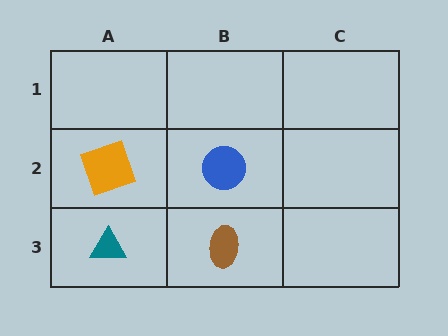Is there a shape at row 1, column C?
No, that cell is empty.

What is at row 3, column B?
A brown ellipse.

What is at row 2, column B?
A blue circle.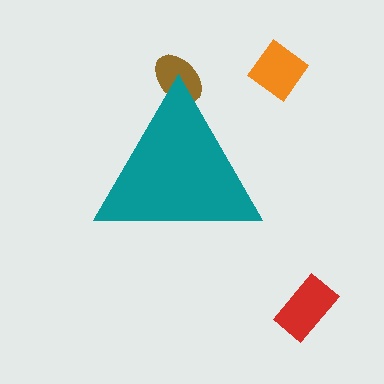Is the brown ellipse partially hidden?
Yes, the brown ellipse is partially hidden behind the teal triangle.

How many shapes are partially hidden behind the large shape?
1 shape is partially hidden.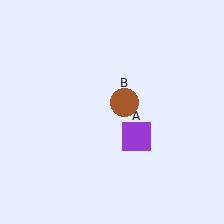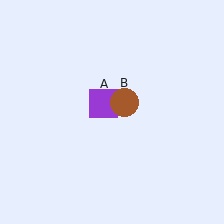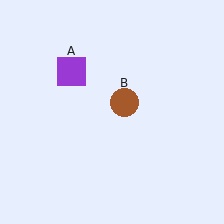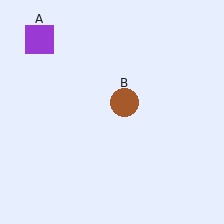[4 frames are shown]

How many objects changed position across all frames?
1 object changed position: purple square (object A).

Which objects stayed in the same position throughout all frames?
Brown circle (object B) remained stationary.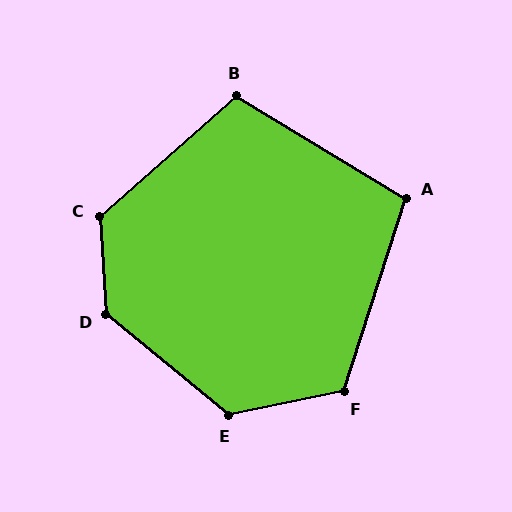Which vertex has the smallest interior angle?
A, at approximately 103 degrees.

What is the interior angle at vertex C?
Approximately 128 degrees (obtuse).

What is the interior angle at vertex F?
Approximately 120 degrees (obtuse).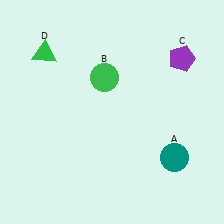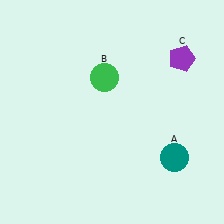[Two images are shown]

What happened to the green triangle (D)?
The green triangle (D) was removed in Image 2. It was in the top-left area of Image 1.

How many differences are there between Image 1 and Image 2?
There is 1 difference between the two images.